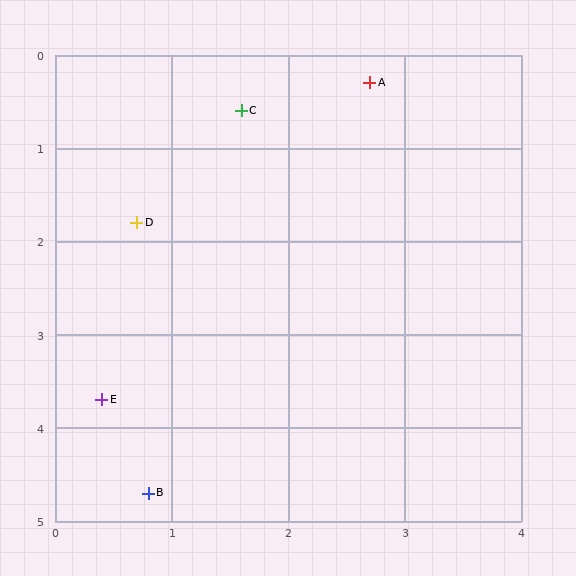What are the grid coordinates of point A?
Point A is at approximately (2.7, 0.3).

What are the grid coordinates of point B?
Point B is at approximately (0.8, 4.7).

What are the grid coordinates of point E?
Point E is at approximately (0.4, 3.7).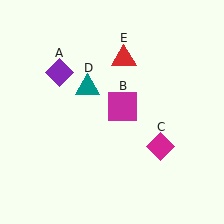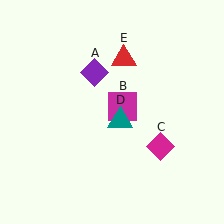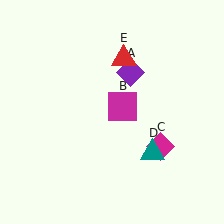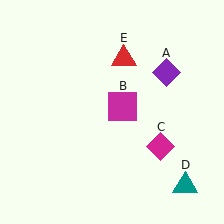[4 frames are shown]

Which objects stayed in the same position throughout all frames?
Magenta square (object B) and magenta diamond (object C) and red triangle (object E) remained stationary.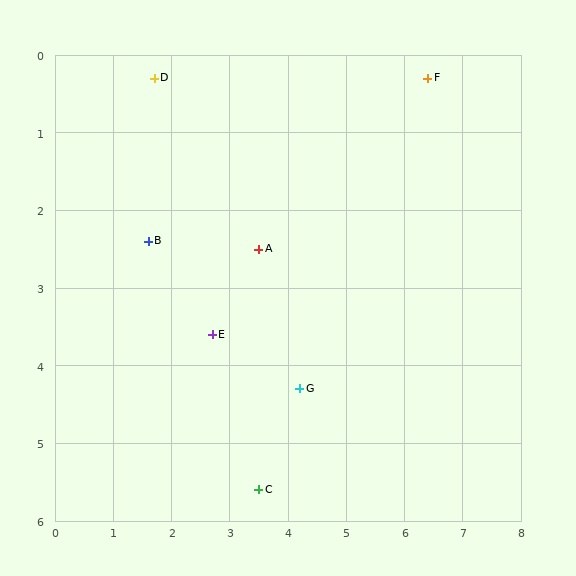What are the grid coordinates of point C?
Point C is at approximately (3.5, 5.6).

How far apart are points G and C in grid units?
Points G and C are about 1.5 grid units apart.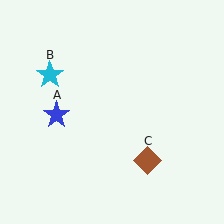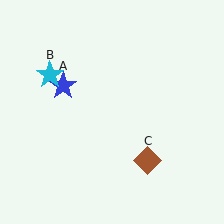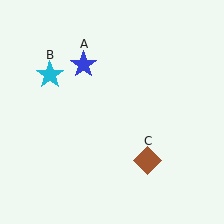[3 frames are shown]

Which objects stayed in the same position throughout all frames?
Cyan star (object B) and brown diamond (object C) remained stationary.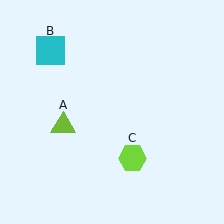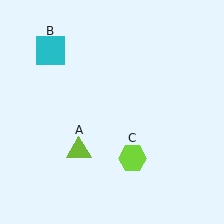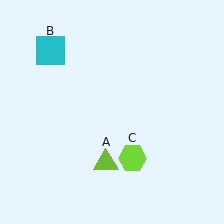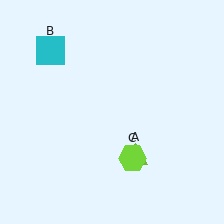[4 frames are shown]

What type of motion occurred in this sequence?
The lime triangle (object A) rotated counterclockwise around the center of the scene.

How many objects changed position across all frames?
1 object changed position: lime triangle (object A).